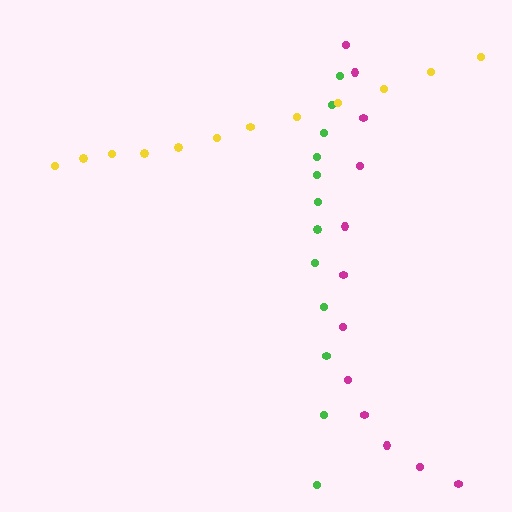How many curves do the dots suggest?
There are 3 distinct paths.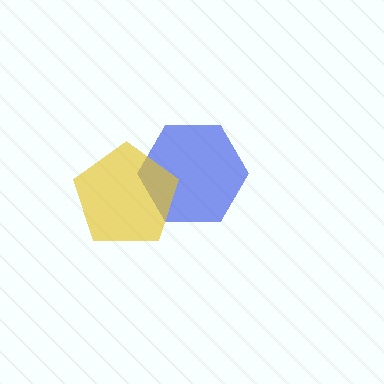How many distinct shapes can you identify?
There are 2 distinct shapes: a blue hexagon, a yellow pentagon.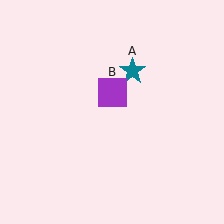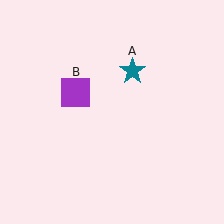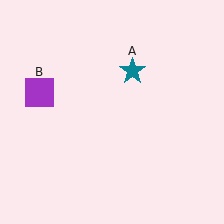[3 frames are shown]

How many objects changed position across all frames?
1 object changed position: purple square (object B).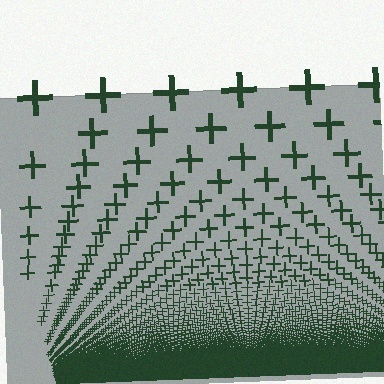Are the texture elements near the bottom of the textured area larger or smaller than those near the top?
Smaller. The gradient is inverted — elements near the bottom are smaller and denser.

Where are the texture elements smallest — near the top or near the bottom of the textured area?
Near the bottom.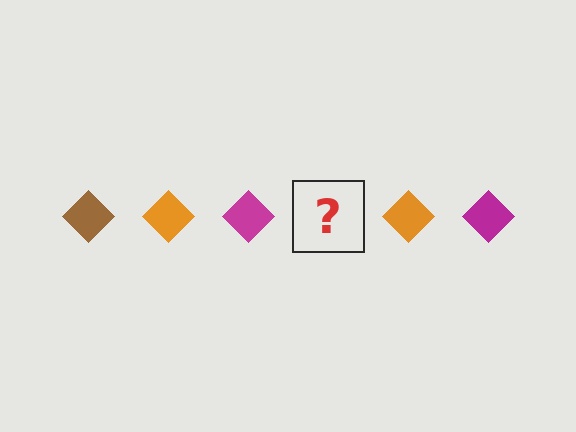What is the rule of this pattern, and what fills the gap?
The rule is that the pattern cycles through brown, orange, magenta diamonds. The gap should be filled with a brown diamond.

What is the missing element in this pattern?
The missing element is a brown diamond.